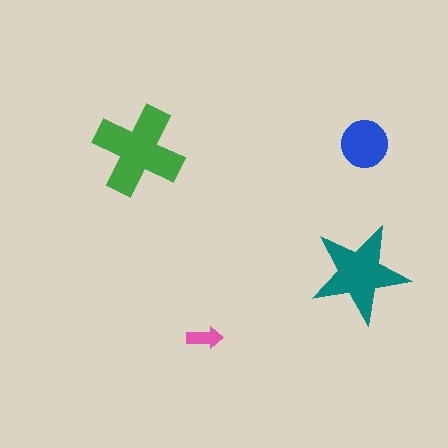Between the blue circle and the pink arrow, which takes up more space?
The blue circle.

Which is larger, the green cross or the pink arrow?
The green cross.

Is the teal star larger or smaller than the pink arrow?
Larger.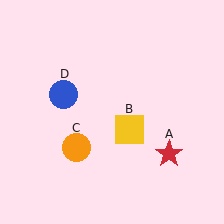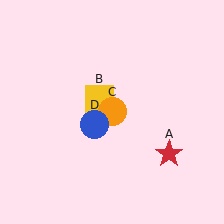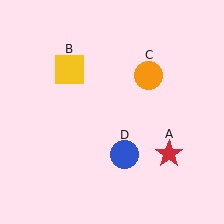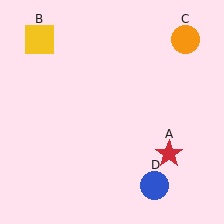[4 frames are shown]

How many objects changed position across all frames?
3 objects changed position: yellow square (object B), orange circle (object C), blue circle (object D).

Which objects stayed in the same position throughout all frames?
Red star (object A) remained stationary.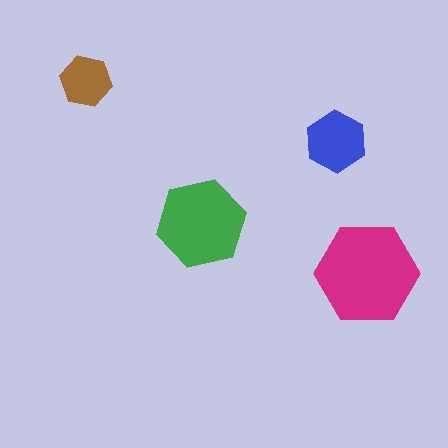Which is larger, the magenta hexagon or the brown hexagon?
The magenta one.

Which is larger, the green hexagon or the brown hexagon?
The green one.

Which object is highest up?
The brown hexagon is topmost.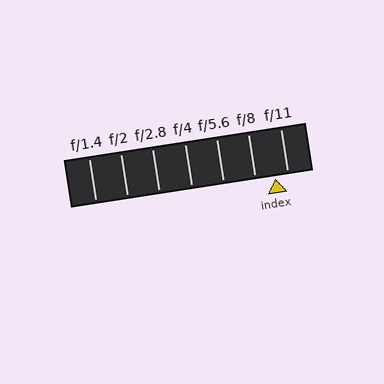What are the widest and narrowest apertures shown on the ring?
The widest aperture shown is f/1.4 and the narrowest is f/11.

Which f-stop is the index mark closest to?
The index mark is closest to f/11.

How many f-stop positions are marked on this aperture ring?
There are 7 f-stop positions marked.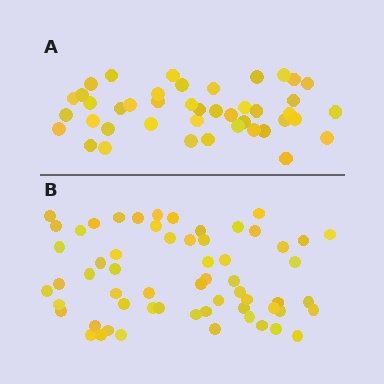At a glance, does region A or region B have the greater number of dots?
Region B (the bottom region) has more dots.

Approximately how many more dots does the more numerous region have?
Region B has approximately 15 more dots than region A.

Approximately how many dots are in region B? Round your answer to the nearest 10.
About 60 dots.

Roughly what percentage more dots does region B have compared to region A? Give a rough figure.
About 40% more.